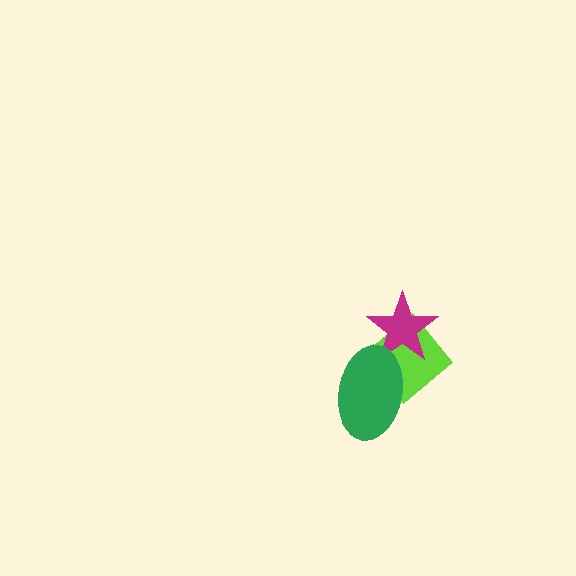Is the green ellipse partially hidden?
No, no other shape covers it.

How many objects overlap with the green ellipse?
2 objects overlap with the green ellipse.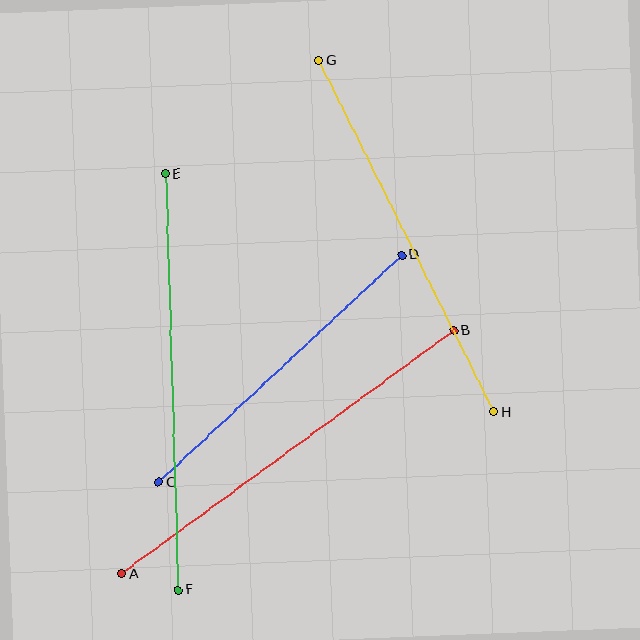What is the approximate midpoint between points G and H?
The midpoint is at approximately (406, 236) pixels.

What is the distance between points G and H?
The distance is approximately 392 pixels.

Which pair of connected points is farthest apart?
Points E and F are farthest apart.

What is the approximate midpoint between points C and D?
The midpoint is at approximately (280, 369) pixels.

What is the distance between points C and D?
The distance is approximately 332 pixels.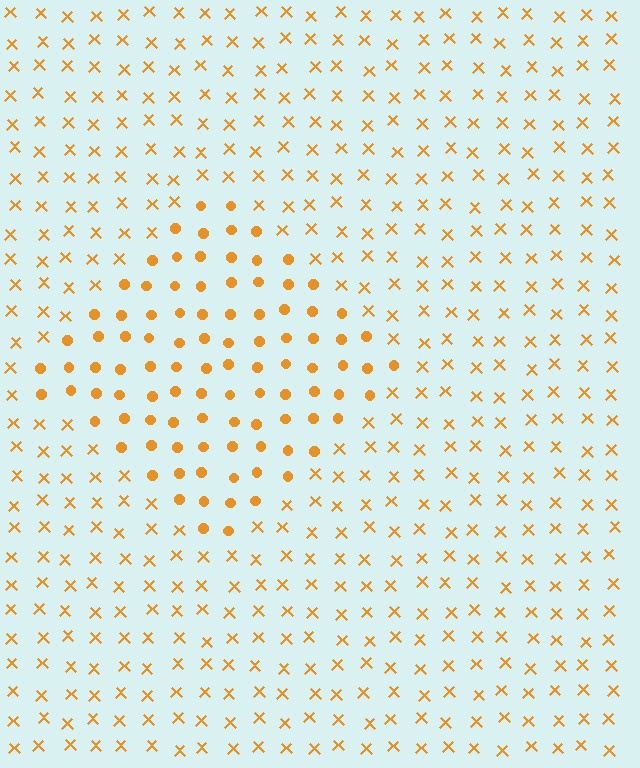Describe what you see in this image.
The image is filled with small orange elements arranged in a uniform grid. A diamond-shaped region contains circles, while the surrounding area contains X marks. The boundary is defined purely by the change in element shape.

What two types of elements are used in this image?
The image uses circles inside the diamond region and X marks outside it.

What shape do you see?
I see a diamond.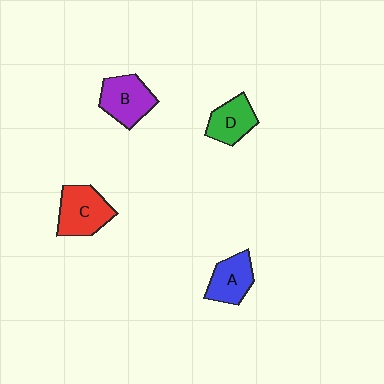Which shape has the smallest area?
Shape D (green).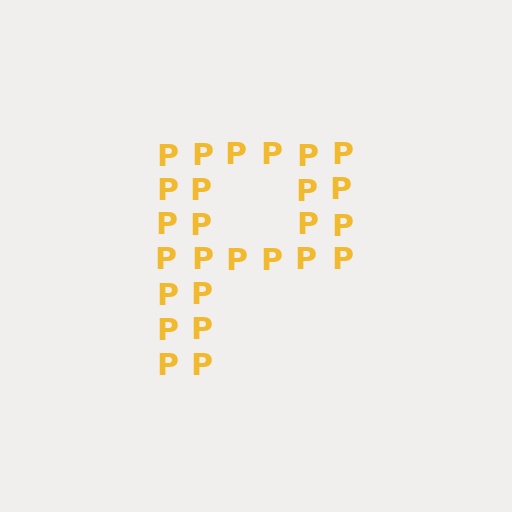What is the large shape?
The large shape is the letter P.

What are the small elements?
The small elements are letter P's.